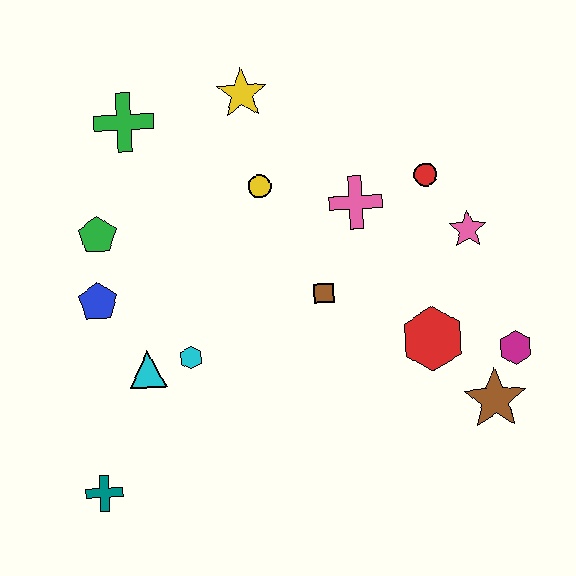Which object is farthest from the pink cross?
The teal cross is farthest from the pink cross.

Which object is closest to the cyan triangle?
The cyan hexagon is closest to the cyan triangle.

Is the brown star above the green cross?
No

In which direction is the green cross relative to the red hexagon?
The green cross is to the left of the red hexagon.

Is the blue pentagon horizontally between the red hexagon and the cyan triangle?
No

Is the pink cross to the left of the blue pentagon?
No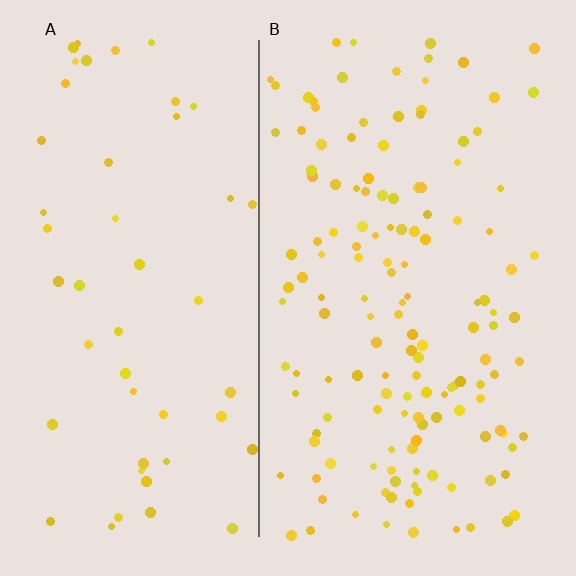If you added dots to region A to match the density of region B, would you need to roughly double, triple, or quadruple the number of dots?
Approximately triple.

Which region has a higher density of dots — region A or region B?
B (the right).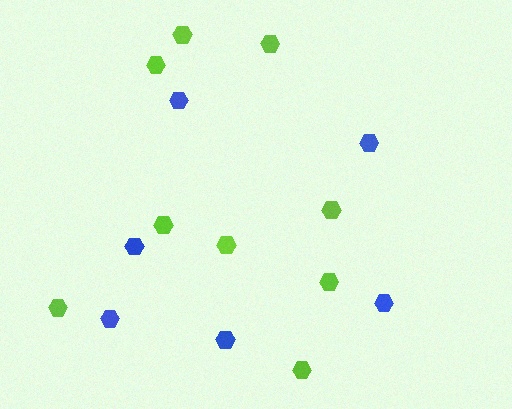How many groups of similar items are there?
There are 2 groups: one group of blue hexagons (6) and one group of lime hexagons (9).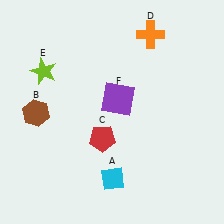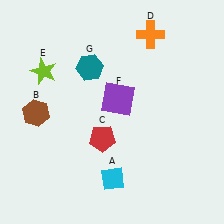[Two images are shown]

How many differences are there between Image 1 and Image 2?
There is 1 difference between the two images.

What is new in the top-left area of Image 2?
A teal hexagon (G) was added in the top-left area of Image 2.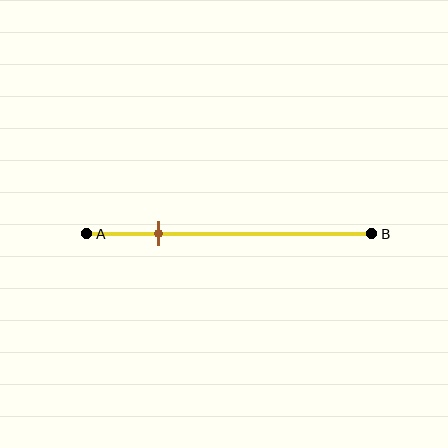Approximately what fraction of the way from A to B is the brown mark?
The brown mark is approximately 25% of the way from A to B.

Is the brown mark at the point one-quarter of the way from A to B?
Yes, the mark is approximately at the one-quarter point.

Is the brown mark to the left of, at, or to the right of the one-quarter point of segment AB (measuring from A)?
The brown mark is approximately at the one-quarter point of segment AB.